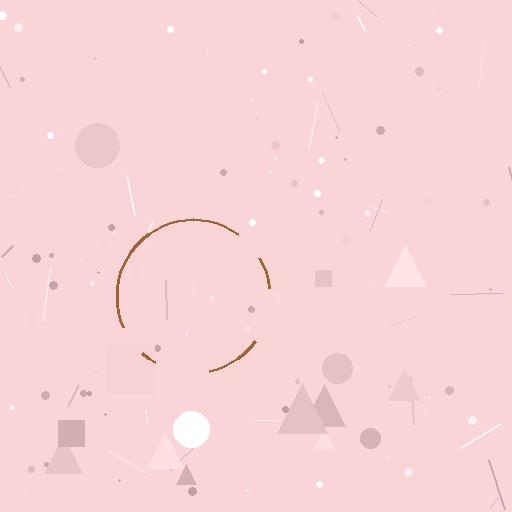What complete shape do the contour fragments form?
The contour fragments form a circle.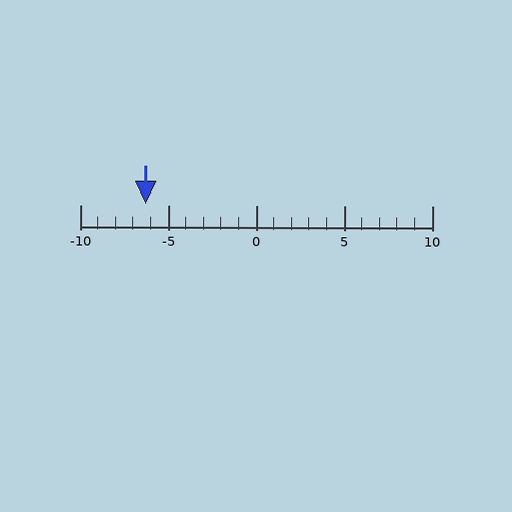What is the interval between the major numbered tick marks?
The major tick marks are spaced 5 units apart.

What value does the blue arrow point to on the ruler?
The blue arrow points to approximately -6.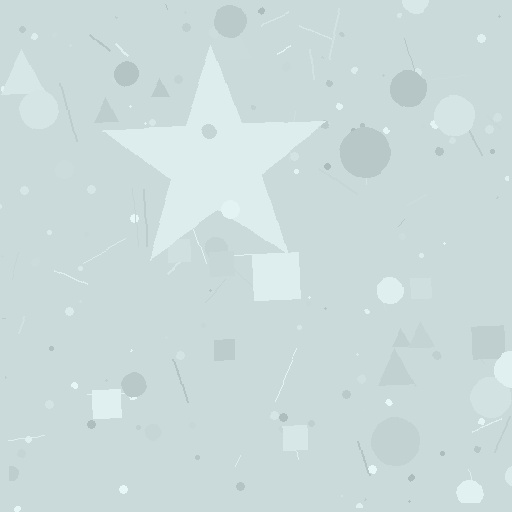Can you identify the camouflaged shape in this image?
The camouflaged shape is a star.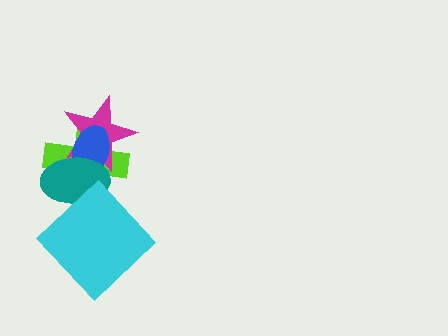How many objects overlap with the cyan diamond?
1 object overlaps with the cyan diamond.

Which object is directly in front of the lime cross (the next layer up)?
The magenta star is directly in front of the lime cross.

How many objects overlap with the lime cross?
3 objects overlap with the lime cross.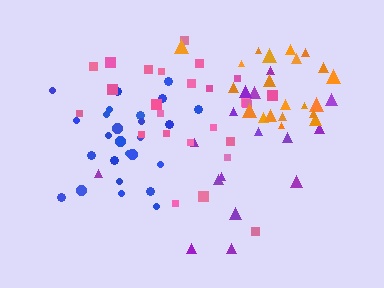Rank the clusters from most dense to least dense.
orange, blue, pink, purple.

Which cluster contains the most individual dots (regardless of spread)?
Blue (26).